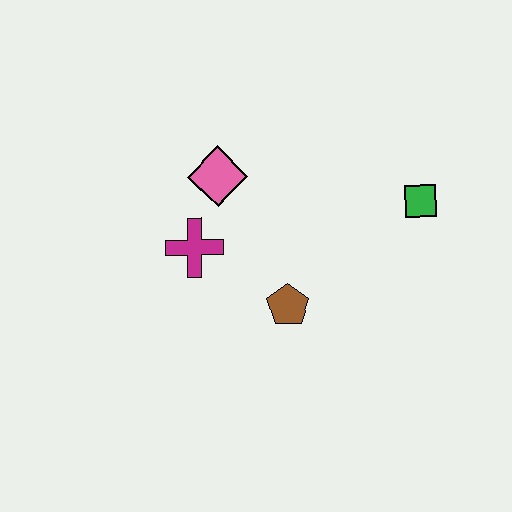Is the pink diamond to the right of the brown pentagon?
No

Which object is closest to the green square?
The brown pentagon is closest to the green square.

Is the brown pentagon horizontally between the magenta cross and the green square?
Yes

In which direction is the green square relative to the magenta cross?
The green square is to the right of the magenta cross.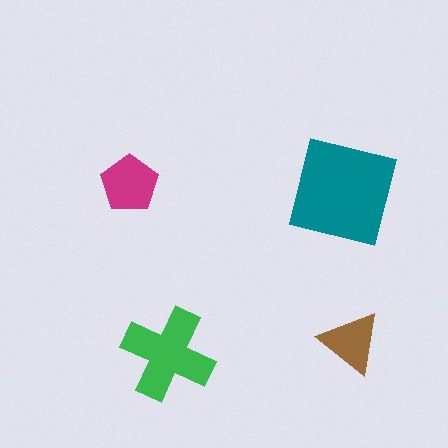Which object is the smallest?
The brown triangle.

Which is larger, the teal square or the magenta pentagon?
The teal square.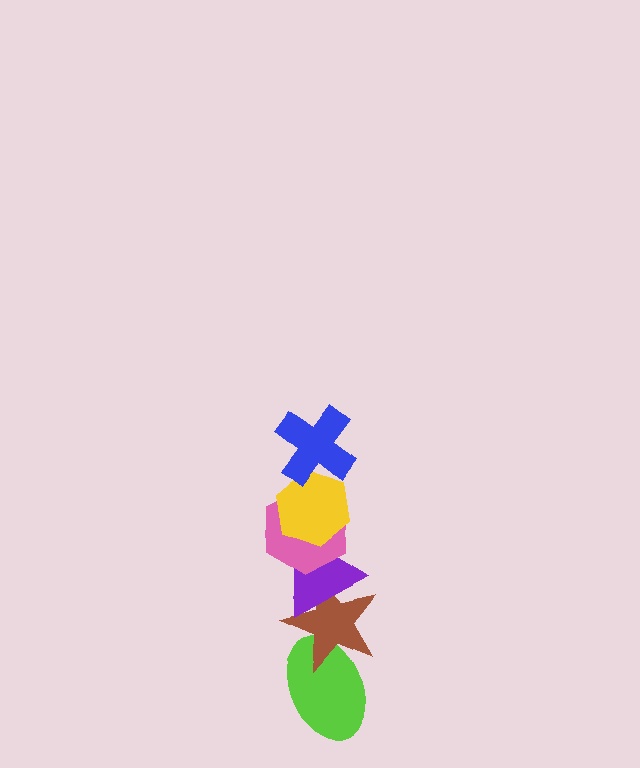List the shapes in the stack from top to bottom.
From top to bottom: the blue cross, the yellow hexagon, the pink hexagon, the purple triangle, the brown star, the lime ellipse.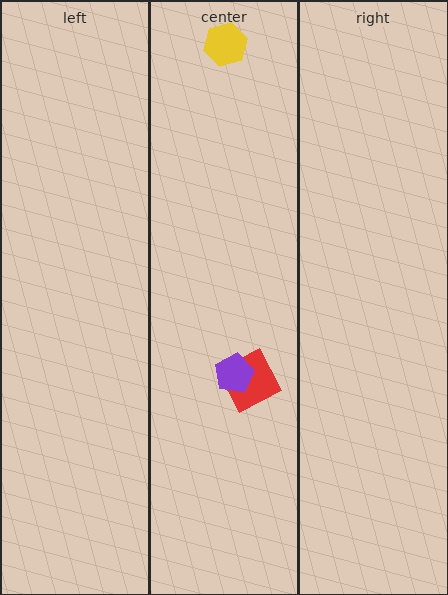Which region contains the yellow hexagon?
The center region.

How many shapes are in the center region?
3.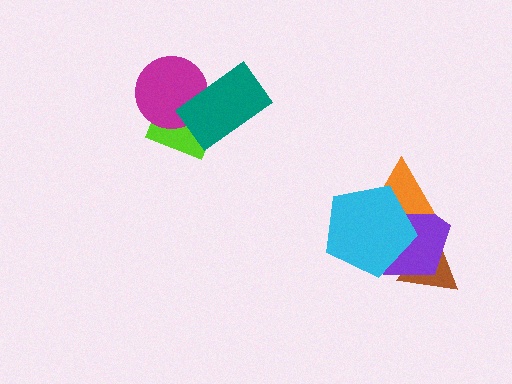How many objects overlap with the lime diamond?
2 objects overlap with the lime diamond.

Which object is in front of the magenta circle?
The teal rectangle is in front of the magenta circle.